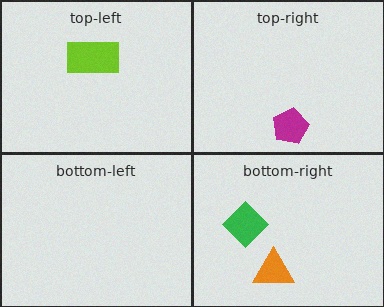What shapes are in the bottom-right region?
The green diamond, the orange triangle.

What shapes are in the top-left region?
The lime rectangle.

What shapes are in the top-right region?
The magenta pentagon.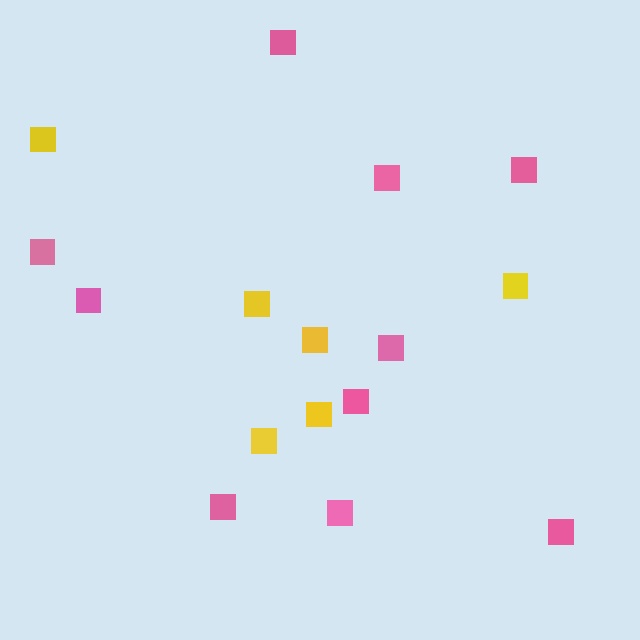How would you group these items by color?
There are 2 groups: one group of pink squares (10) and one group of yellow squares (6).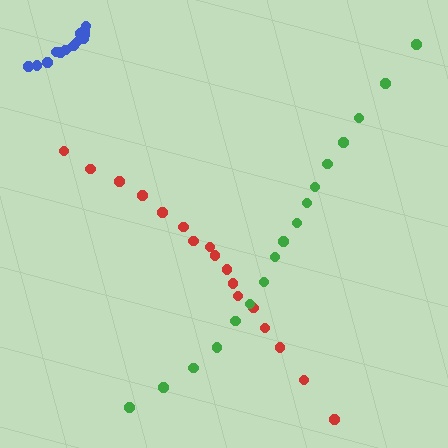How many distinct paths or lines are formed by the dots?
There are 3 distinct paths.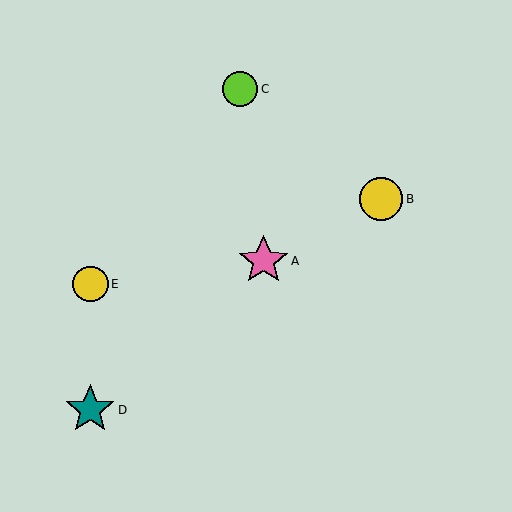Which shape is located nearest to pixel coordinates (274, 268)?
The pink star (labeled A) at (263, 261) is nearest to that location.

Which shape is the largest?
The teal star (labeled D) is the largest.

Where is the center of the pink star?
The center of the pink star is at (263, 261).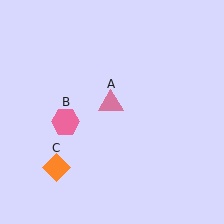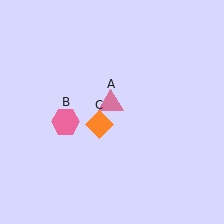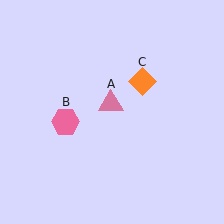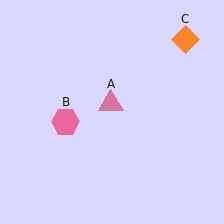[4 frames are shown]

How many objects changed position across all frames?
1 object changed position: orange diamond (object C).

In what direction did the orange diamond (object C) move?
The orange diamond (object C) moved up and to the right.